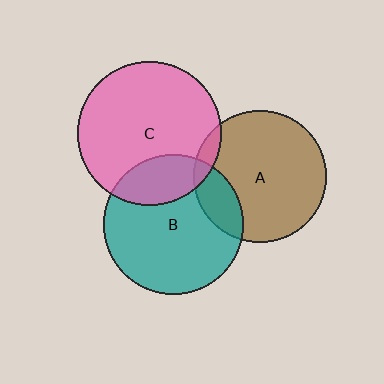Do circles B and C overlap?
Yes.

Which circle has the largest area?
Circle C (pink).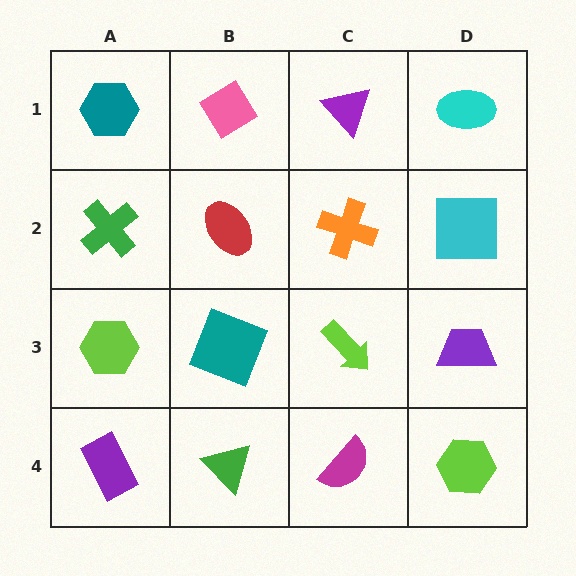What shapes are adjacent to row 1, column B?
A red ellipse (row 2, column B), a teal hexagon (row 1, column A), a purple triangle (row 1, column C).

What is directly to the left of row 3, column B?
A lime hexagon.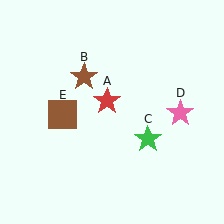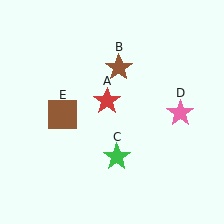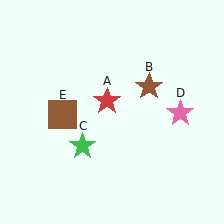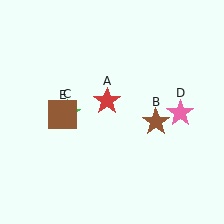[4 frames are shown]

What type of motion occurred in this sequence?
The brown star (object B), green star (object C) rotated clockwise around the center of the scene.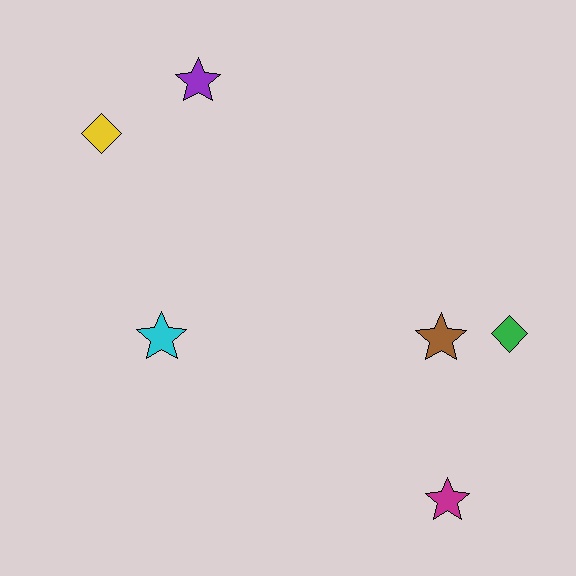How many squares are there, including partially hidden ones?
There are no squares.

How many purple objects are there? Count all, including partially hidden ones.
There is 1 purple object.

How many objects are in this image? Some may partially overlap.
There are 6 objects.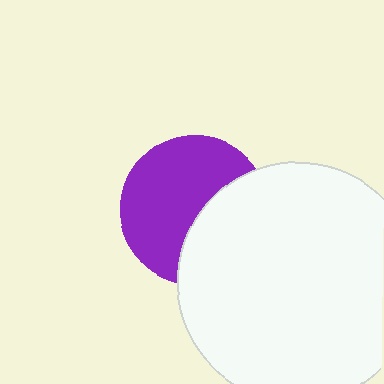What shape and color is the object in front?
The object in front is a white circle.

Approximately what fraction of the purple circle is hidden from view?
Roughly 39% of the purple circle is hidden behind the white circle.